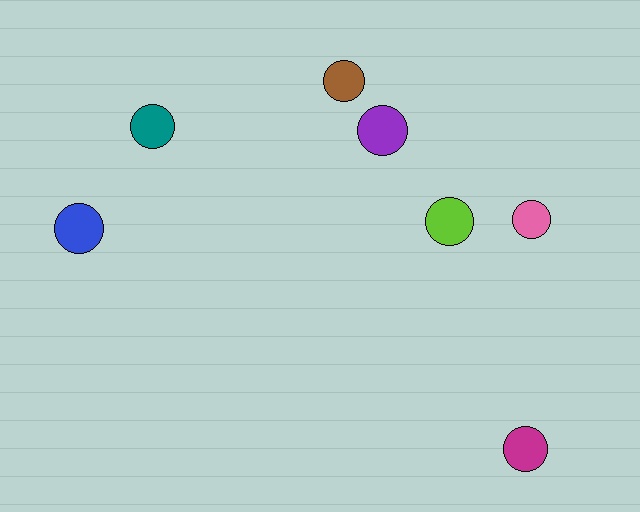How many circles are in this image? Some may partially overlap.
There are 7 circles.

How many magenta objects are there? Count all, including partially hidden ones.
There is 1 magenta object.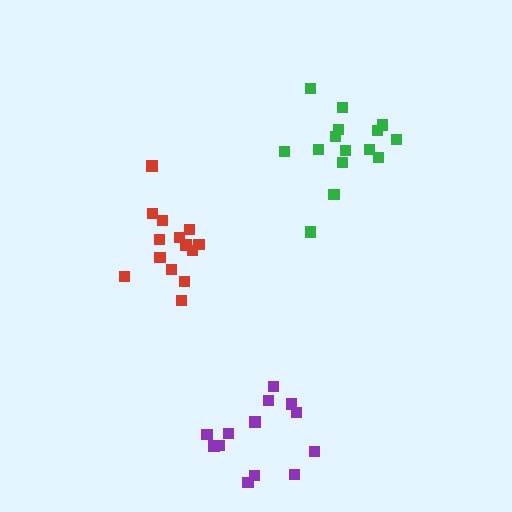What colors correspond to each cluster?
The clusters are colored: red, purple, green.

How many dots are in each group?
Group 1: 14 dots, Group 2: 13 dots, Group 3: 15 dots (42 total).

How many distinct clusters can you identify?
There are 3 distinct clusters.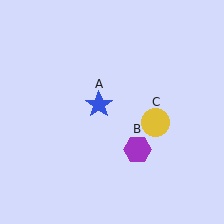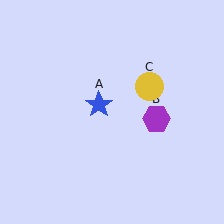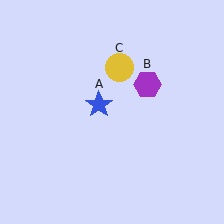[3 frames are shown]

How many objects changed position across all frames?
2 objects changed position: purple hexagon (object B), yellow circle (object C).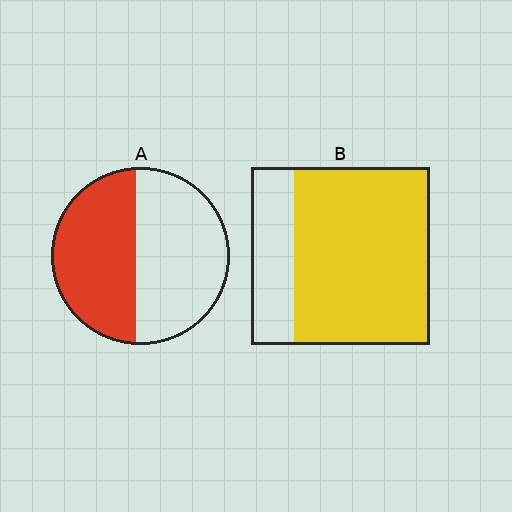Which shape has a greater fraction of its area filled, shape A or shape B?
Shape B.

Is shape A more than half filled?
Roughly half.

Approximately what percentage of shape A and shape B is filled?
A is approximately 45% and B is approximately 75%.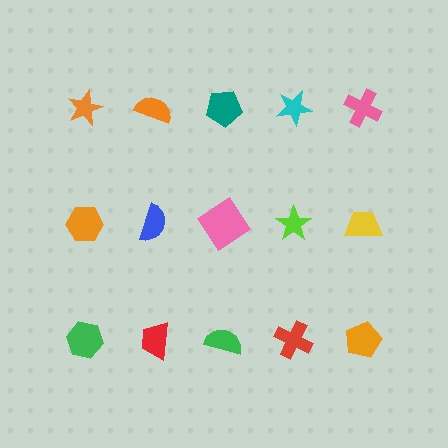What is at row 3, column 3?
A green semicircle.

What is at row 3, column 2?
A red trapezoid.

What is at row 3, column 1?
A green hexagon.